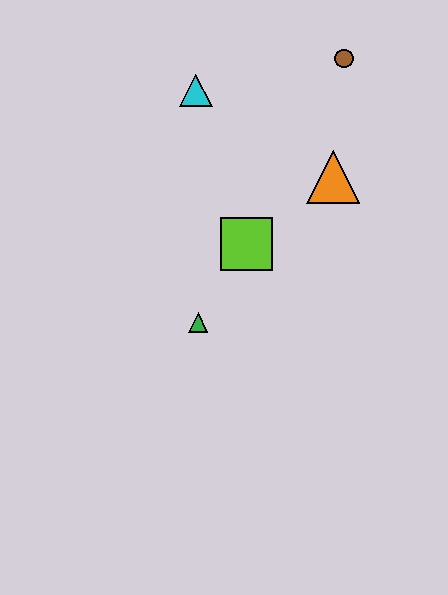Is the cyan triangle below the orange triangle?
No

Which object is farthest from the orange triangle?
The green triangle is farthest from the orange triangle.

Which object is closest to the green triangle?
The lime square is closest to the green triangle.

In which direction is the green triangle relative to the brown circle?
The green triangle is below the brown circle.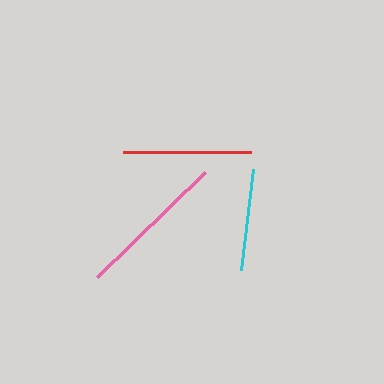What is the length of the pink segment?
The pink segment is approximately 151 pixels long.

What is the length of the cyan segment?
The cyan segment is approximately 102 pixels long.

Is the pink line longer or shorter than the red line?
The pink line is longer than the red line.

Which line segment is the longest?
The pink line is the longest at approximately 151 pixels.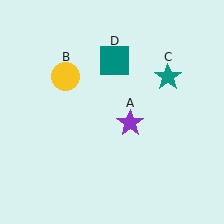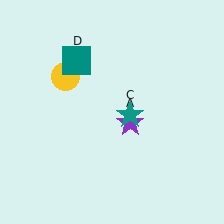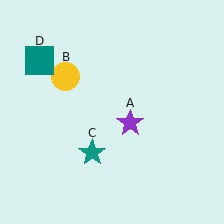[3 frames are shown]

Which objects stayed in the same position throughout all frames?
Purple star (object A) and yellow circle (object B) remained stationary.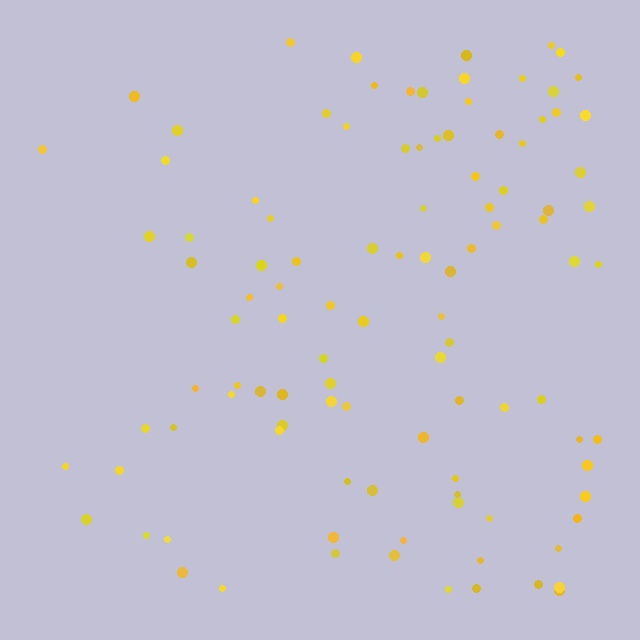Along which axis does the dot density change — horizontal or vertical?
Horizontal.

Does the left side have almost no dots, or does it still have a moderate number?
Still a moderate number, just noticeably fewer than the right.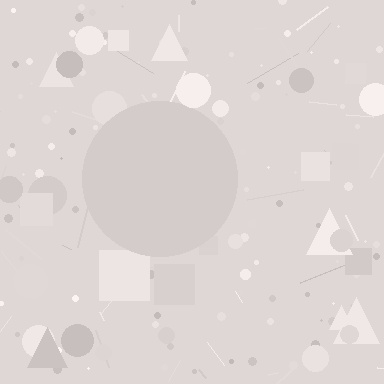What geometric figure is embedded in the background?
A circle is embedded in the background.